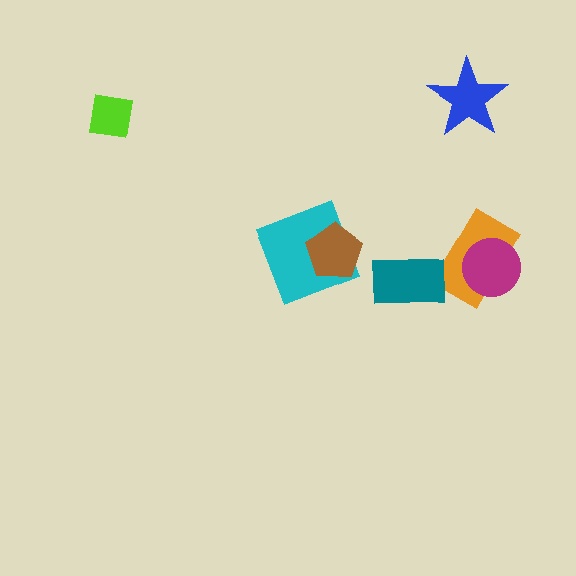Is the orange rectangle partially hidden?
Yes, it is partially covered by another shape.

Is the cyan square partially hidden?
Yes, it is partially covered by another shape.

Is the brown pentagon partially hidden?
No, no other shape covers it.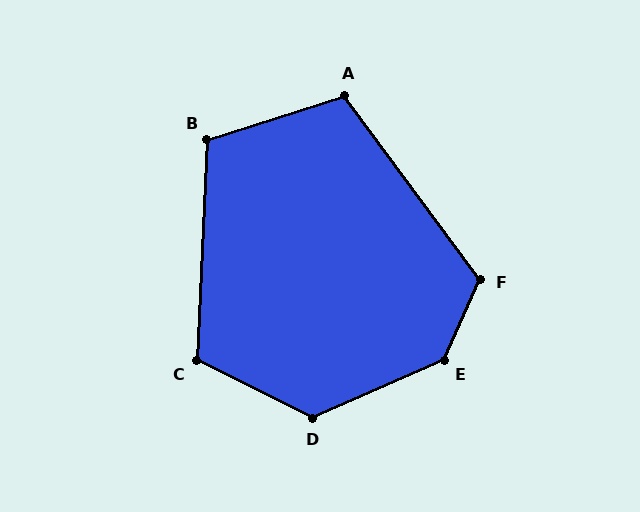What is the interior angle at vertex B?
Approximately 111 degrees (obtuse).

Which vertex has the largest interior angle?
E, at approximately 138 degrees.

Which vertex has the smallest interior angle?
A, at approximately 109 degrees.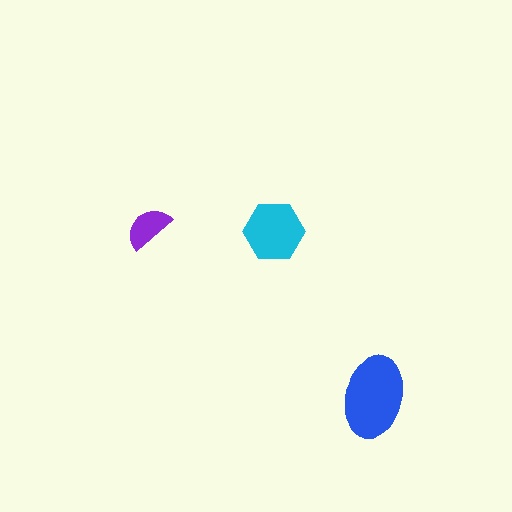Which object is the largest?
The blue ellipse.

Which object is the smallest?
The purple semicircle.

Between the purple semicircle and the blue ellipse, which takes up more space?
The blue ellipse.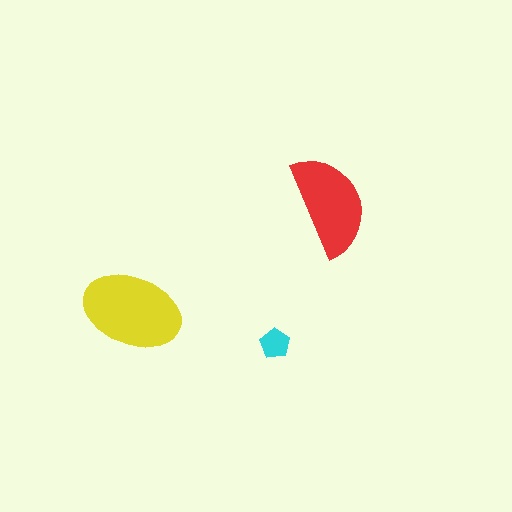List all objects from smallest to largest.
The cyan pentagon, the red semicircle, the yellow ellipse.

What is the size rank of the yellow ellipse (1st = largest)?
1st.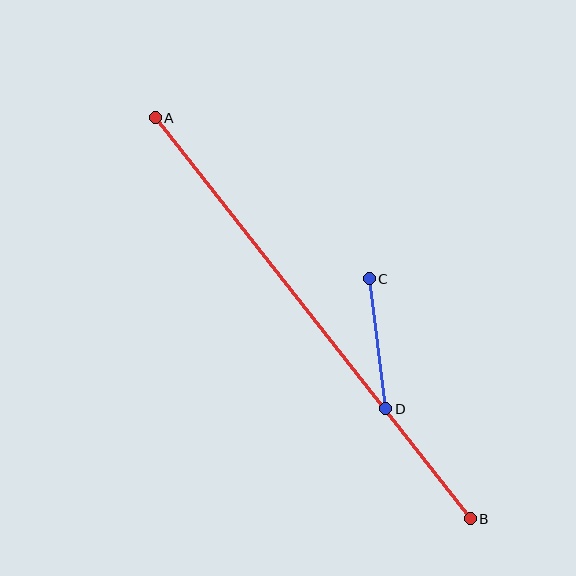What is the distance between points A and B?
The distance is approximately 510 pixels.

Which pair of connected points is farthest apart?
Points A and B are farthest apart.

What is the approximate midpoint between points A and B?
The midpoint is at approximately (313, 318) pixels.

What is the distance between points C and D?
The distance is approximately 131 pixels.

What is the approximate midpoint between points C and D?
The midpoint is at approximately (377, 344) pixels.